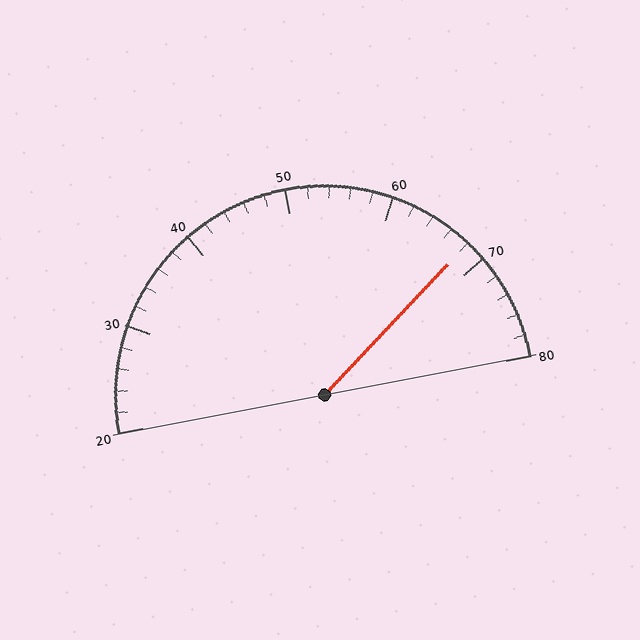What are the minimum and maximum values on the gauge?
The gauge ranges from 20 to 80.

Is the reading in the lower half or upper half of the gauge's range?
The reading is in the upper half of the range (20 to 80).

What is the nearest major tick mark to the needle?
The nearest major tick mark is 70.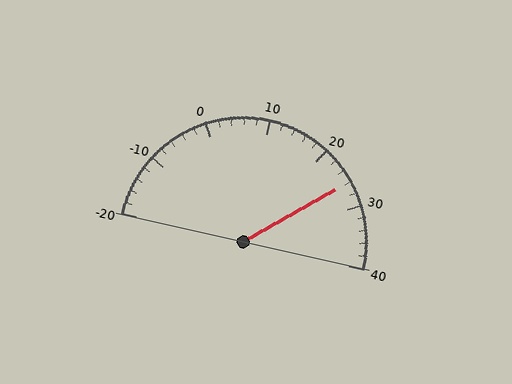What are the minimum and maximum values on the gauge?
The gauge ranges from -20 to 40.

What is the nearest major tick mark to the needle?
The nearest major tick mark is 30.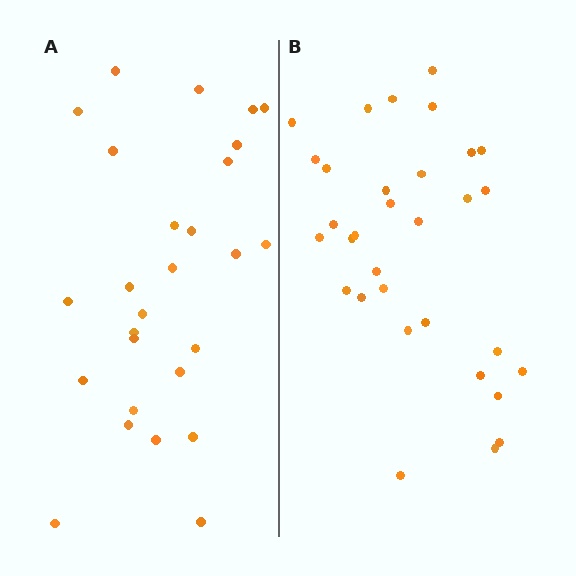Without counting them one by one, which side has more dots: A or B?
Region B (the right region) has more dots.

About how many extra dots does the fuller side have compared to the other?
Region B has about 5 more dots than region A.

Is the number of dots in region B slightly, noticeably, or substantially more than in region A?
Region B has only slightly more — the two regions are fairly close. The ratio is roughly 1.2 to 1.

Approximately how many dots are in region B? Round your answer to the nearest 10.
About 30 dots. (The exact count is 32, which rounds to 30.)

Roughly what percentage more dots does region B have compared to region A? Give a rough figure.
About 20% more.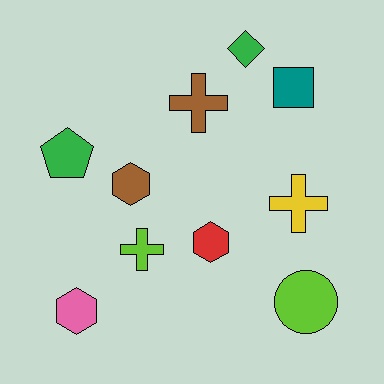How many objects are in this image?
There are 10 objects.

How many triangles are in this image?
There are no triangles.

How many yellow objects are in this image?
There is 1 yellow object.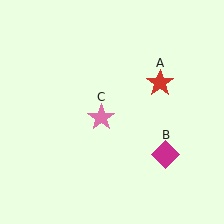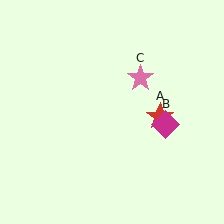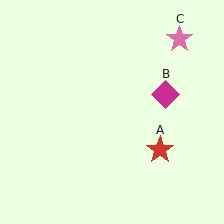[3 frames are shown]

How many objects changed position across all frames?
3 objects changed position: red star (object A), magenta diamond (object B), pink star (object C).